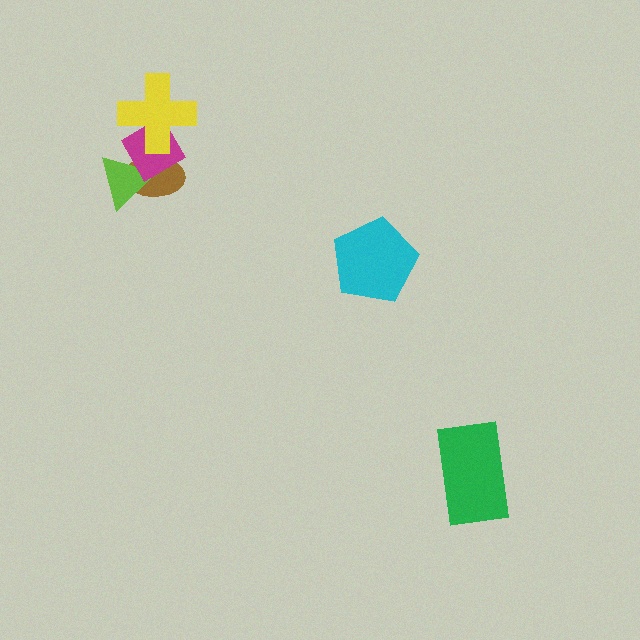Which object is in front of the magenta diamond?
The yellow cross is in front of the magenta diamond.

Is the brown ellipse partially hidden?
Yes, it is partially covered by another shape.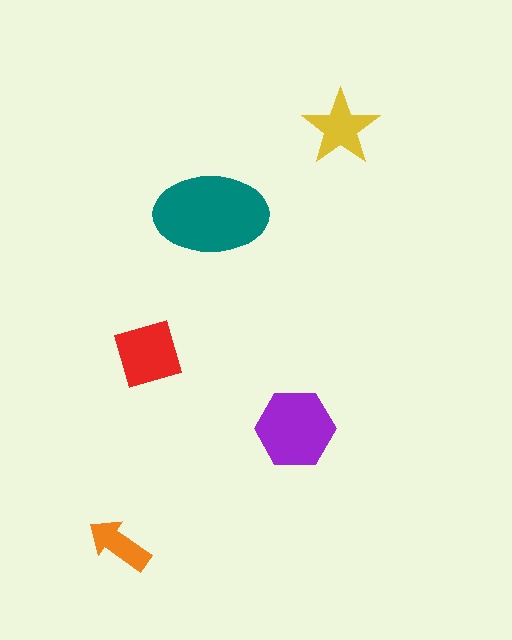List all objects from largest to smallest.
The teal ellipse, the purple hexagon, the red square, the yellow star, the orange arrow.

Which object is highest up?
The yellow star is topmost.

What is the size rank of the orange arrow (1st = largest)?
5th.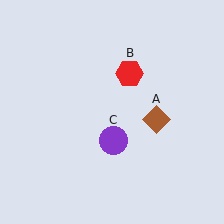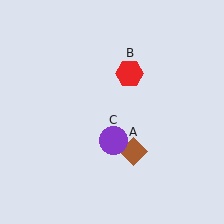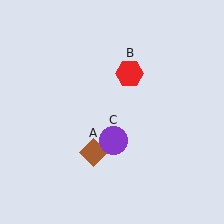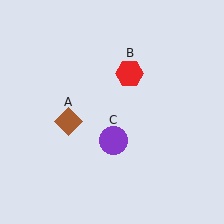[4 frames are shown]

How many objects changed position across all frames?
1 object changed position: brown diamond (object A).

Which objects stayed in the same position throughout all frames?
Red hexagon (object B) and purple circle (object C) remained stationary.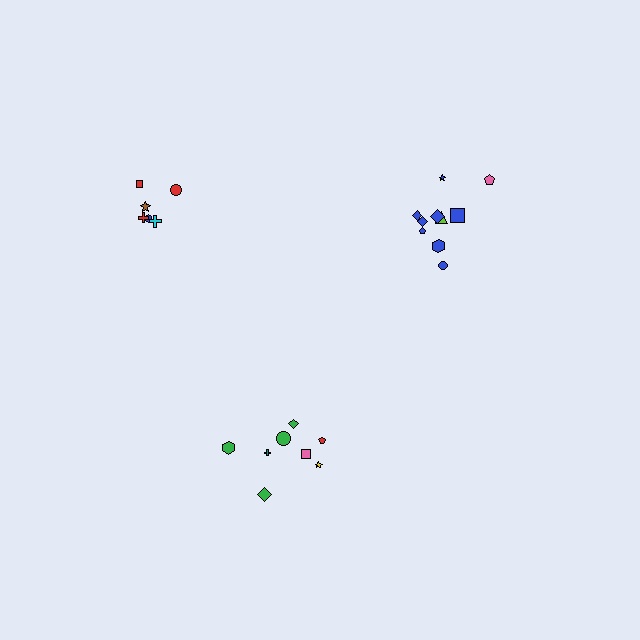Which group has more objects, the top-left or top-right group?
The top-right group.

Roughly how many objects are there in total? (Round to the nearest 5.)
Roughly 25 objects in total.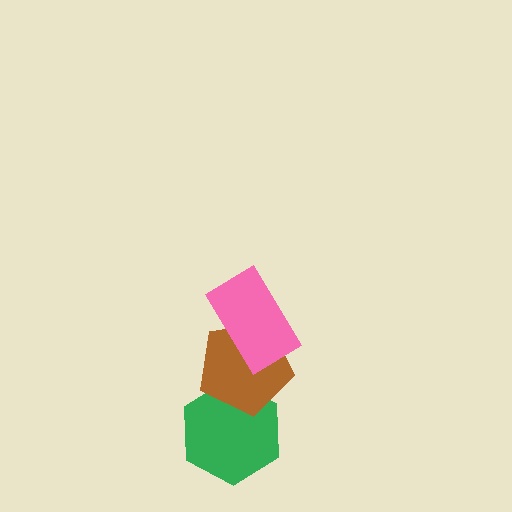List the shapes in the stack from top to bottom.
From top to bottom: the pink rectangle, the brown pentagon, the green hexagon.